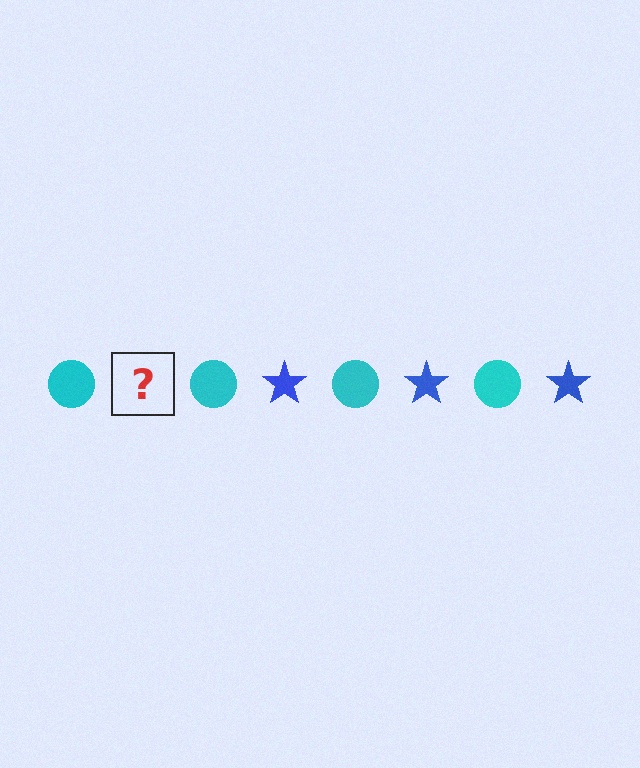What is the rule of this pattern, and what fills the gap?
The rule is that the pattern alternates between cyan circle and blue star. The gap should be filled with a blue star.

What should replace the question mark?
The question mark should be replaced with a blue star.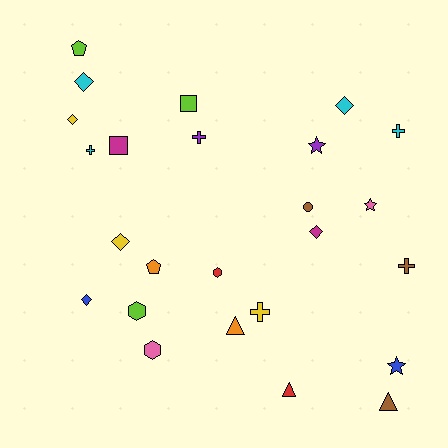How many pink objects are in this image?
There are 2 pink objects.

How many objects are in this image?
There are 25 objects.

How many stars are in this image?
There are 3 stars.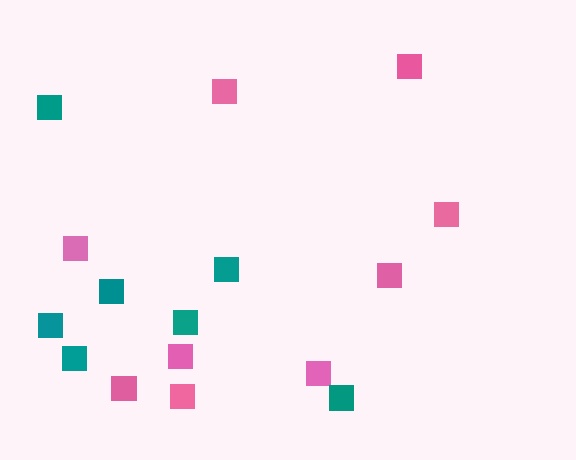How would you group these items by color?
There are 2 groups: one group of pink squares (9) and one group of teal squares (7).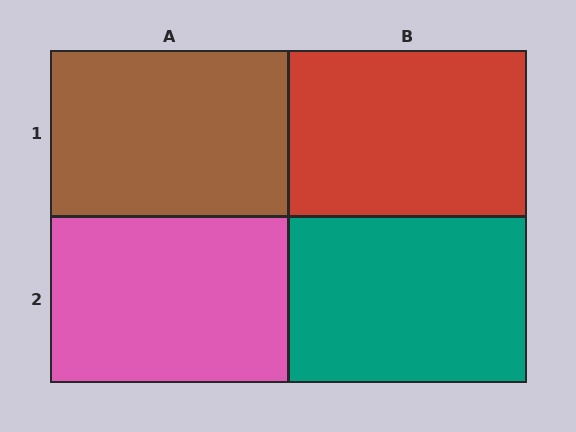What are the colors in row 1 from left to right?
Brown, red.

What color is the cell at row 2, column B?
Teal.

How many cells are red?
1 cell is red.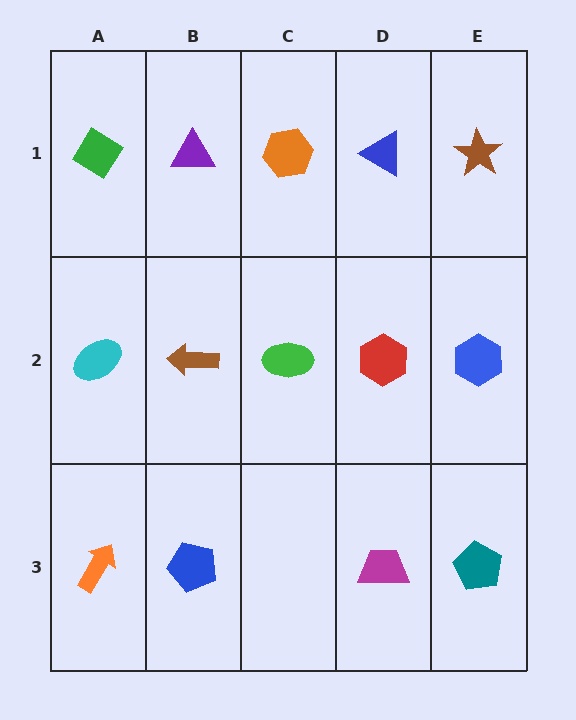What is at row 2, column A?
A cyan ellipse.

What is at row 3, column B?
A blue pentagon.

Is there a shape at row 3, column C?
No, that cell is empty.